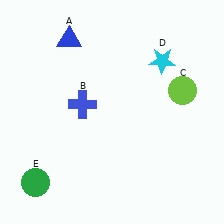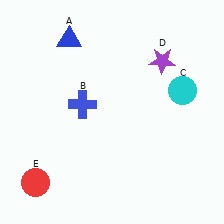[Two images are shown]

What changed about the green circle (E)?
In Image 1, E is green. In Image 2, it changed to red.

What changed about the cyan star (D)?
In Image 1, D is cyan. In Image 2, it changed to purple.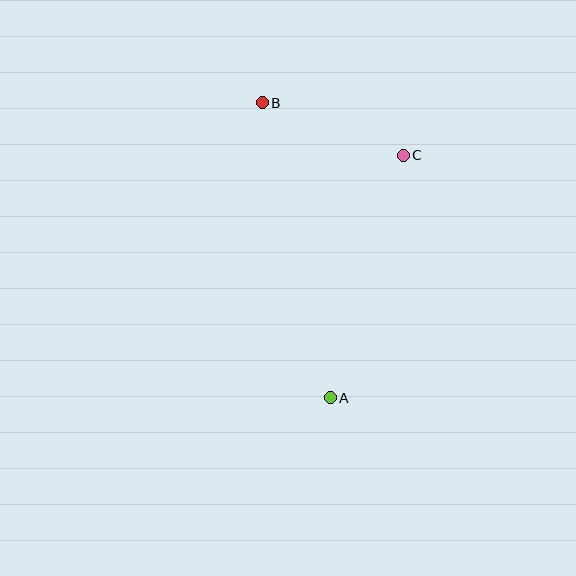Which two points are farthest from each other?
Points A and B are farthest from each other.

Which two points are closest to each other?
Points B and C are closest to each other.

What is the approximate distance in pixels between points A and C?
The distance between A and C is approximately 253 pixels.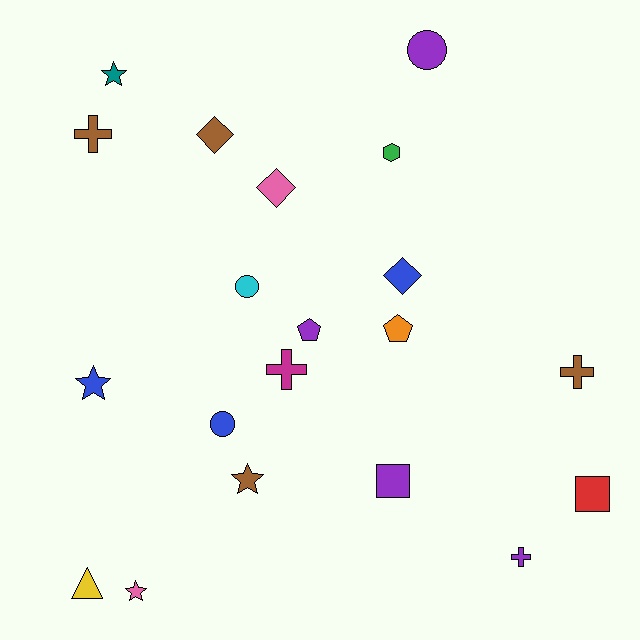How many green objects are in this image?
There is 1 green object.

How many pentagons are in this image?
There are 2 pentagons.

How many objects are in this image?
There are 20 objects.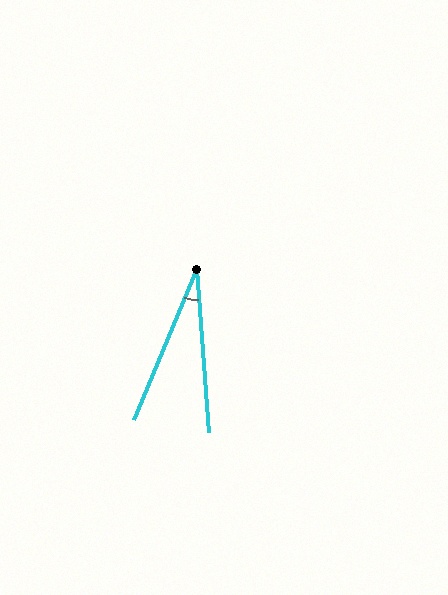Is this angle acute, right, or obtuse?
It is acute.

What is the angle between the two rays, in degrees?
Approximately 27 degrees.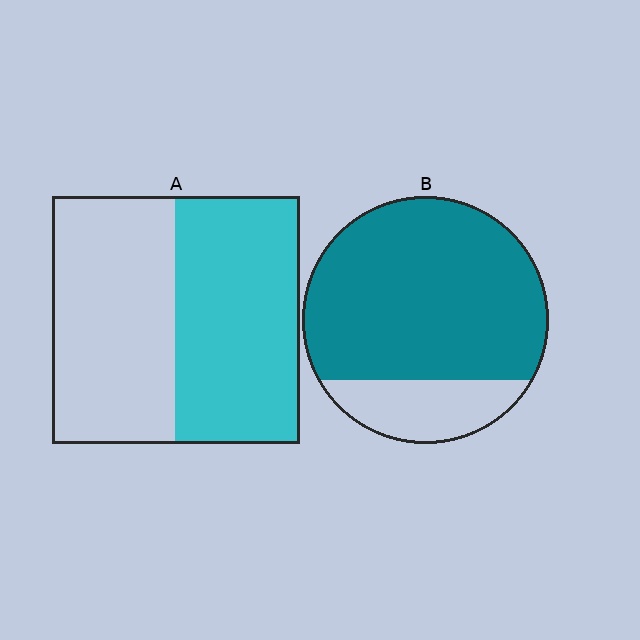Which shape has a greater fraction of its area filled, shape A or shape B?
Shape B.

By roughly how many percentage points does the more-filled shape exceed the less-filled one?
By roughly 30 percentage points (B over A).